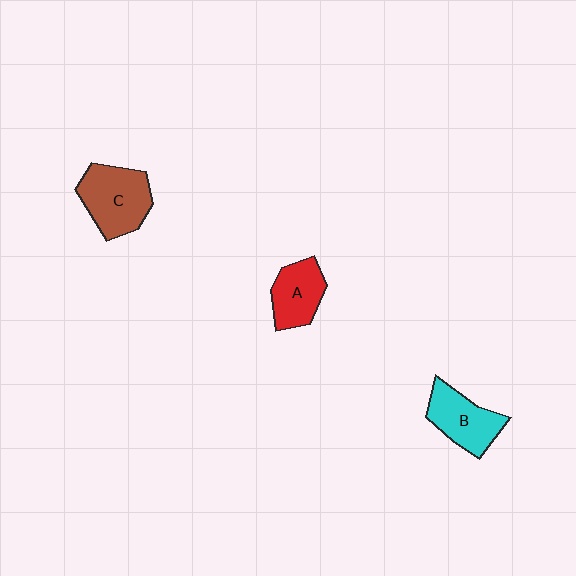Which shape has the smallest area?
Shape A (red).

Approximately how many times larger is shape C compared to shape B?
Approximately 1.2 times.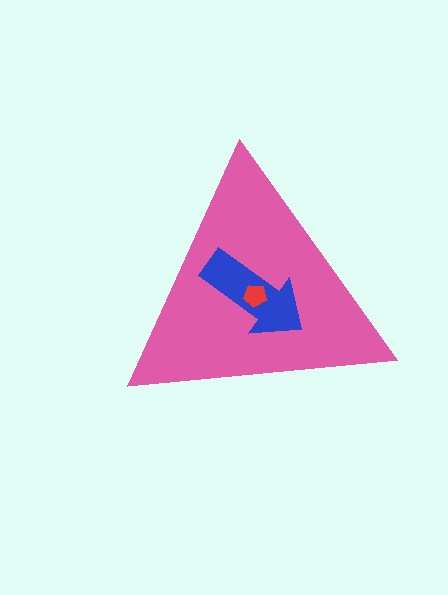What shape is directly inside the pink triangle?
The blue arrow.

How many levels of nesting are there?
3.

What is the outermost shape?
The pink triangle.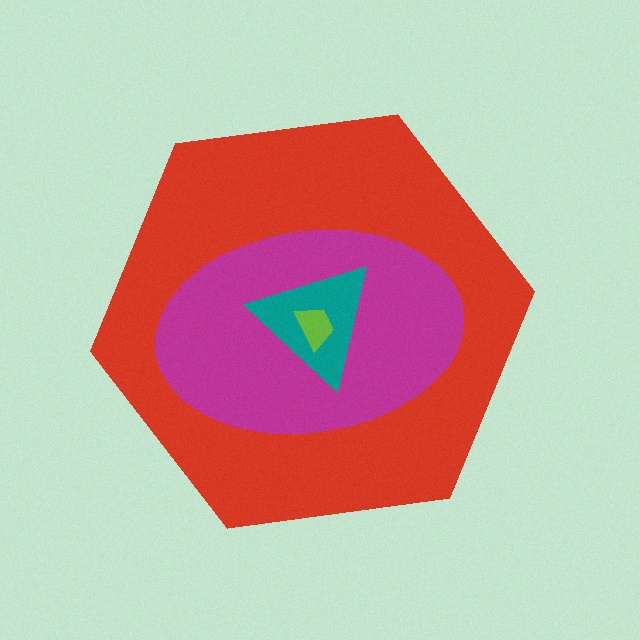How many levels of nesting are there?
4.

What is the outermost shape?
The red hexagon.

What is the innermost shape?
The lime trapezoid.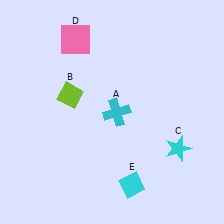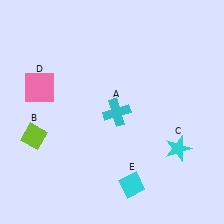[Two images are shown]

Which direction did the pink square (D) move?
The pink square (D) moved down.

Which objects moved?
The objects that moved are: the lime diamond (B), the pink square (D).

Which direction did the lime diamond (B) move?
The lime diamond (B) moved down.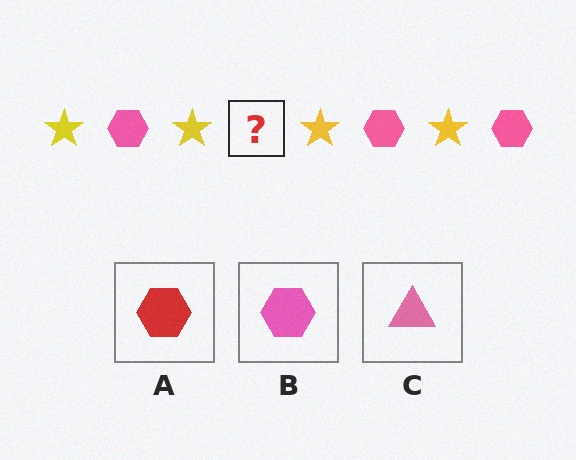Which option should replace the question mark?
Option B.